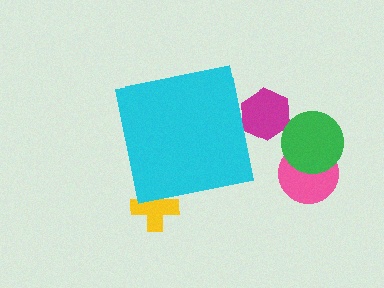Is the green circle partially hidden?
No, the green circle is fully visible.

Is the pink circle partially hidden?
No, the pink circle is fully visible.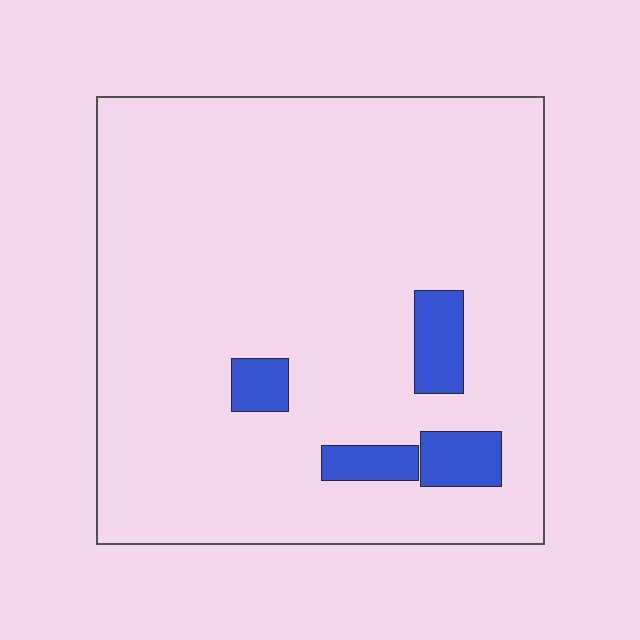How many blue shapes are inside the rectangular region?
4.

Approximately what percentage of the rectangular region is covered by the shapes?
Approximately 10%.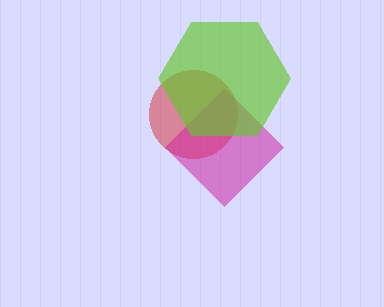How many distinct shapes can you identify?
There are 3 distinct shapes: a red circle, a magenta diamond, a lime hexagon.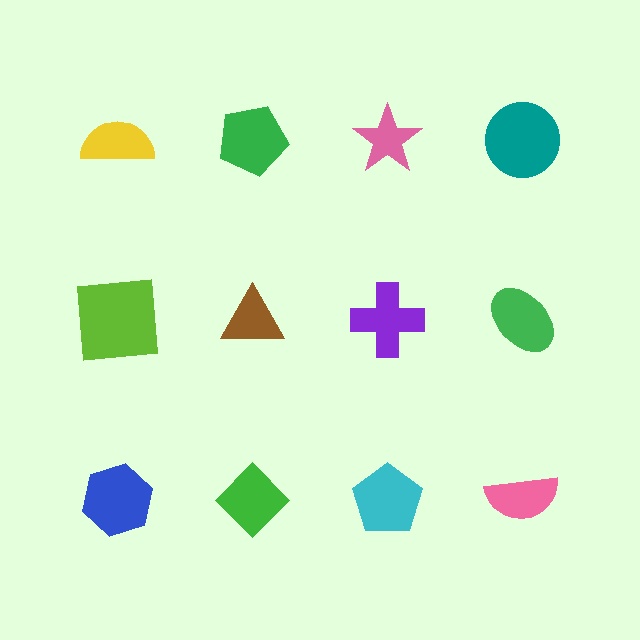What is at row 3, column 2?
A green diamond.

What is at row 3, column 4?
A pink semicircle.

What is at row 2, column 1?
A lime square.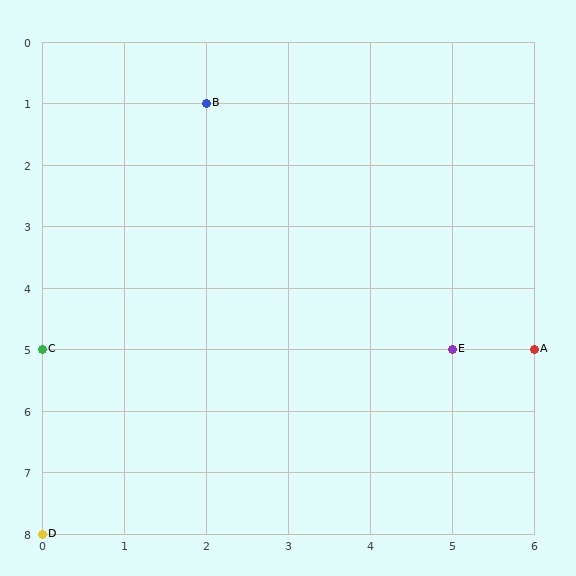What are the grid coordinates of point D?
Point D is at grid coordinates (0, 8).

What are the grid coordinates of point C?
Point C is at grid coordinates (0, 5).